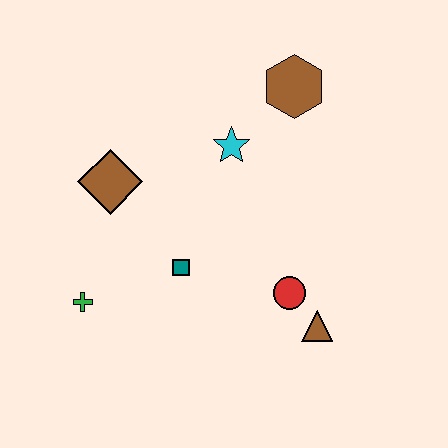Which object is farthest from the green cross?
The brown hexagon is farthest from the green cross.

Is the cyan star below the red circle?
No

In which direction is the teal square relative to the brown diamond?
The teal square is below the brown diamond.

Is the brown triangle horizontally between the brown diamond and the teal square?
No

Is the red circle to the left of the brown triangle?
Yes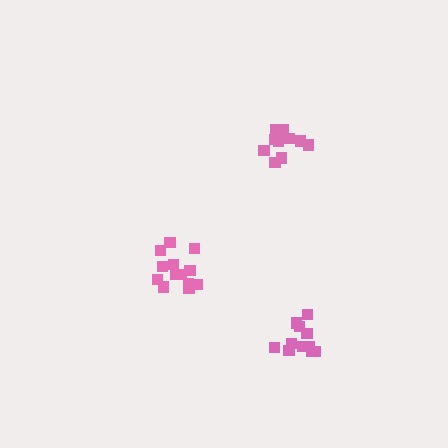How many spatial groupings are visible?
There are 3 spatial groupings.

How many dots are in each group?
Group 1: 11 dots, Group 2: 13 dots, Group 3: 12 dots (36 total).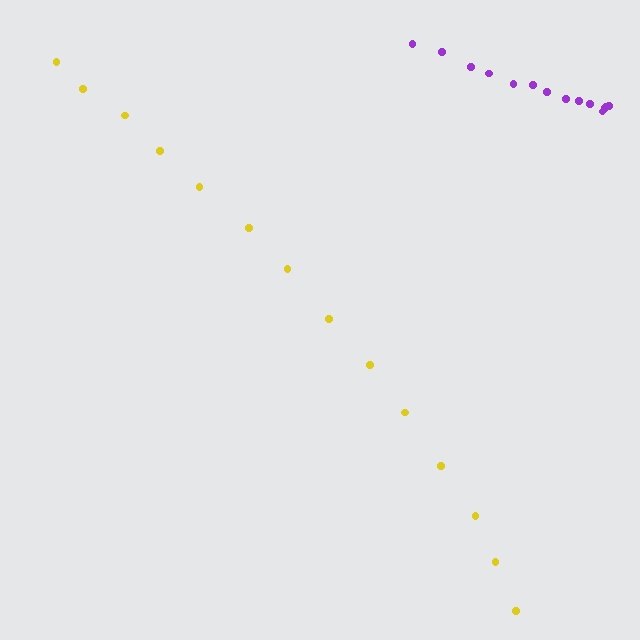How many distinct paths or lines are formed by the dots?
There are 2 distinct paths.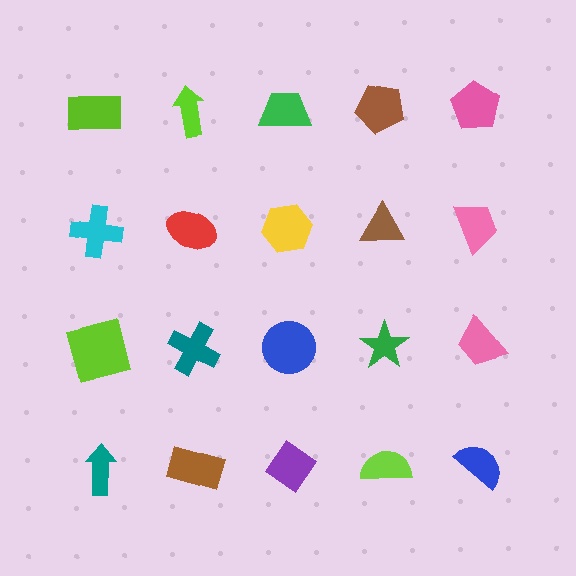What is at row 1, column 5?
A pink pentagon.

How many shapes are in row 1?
5 shapes.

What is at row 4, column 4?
A lime semicircle.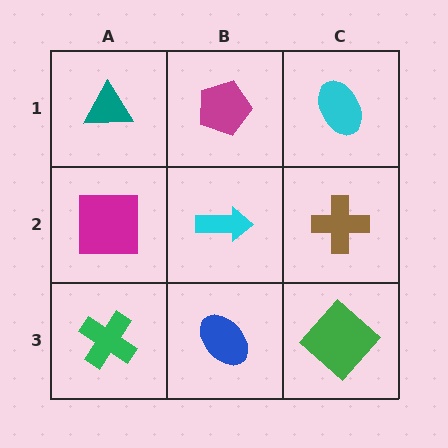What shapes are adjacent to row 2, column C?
A cyan ellipse (row 1, column C), a green diamond (row 3, column C), a cyan arrow (row 2, column B).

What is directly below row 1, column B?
A cyan arrow.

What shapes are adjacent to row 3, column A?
A magenta square (row 2, column A), a blue ellipse (row 3, column B).